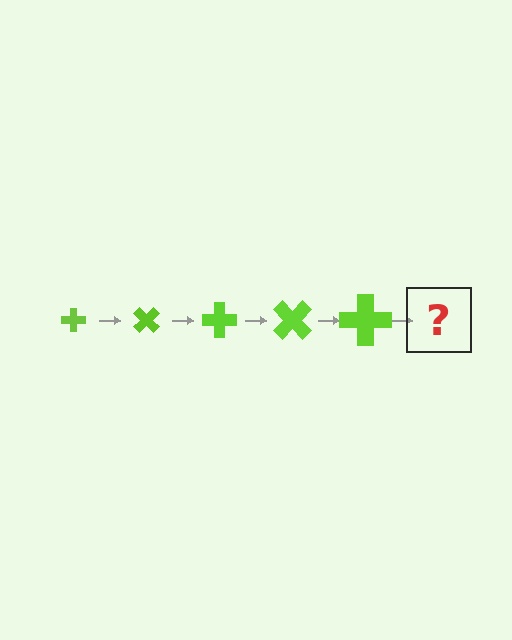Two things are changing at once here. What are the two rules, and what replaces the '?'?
The two rules are that the cross grows larger each step and it rotates 45 degrees each step. The '?' should be a cross, larger than the previous one and rotated 225 degrees from the start.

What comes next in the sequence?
The next element should be a cross, larger than the previous one and rotated 225 degrees from the start.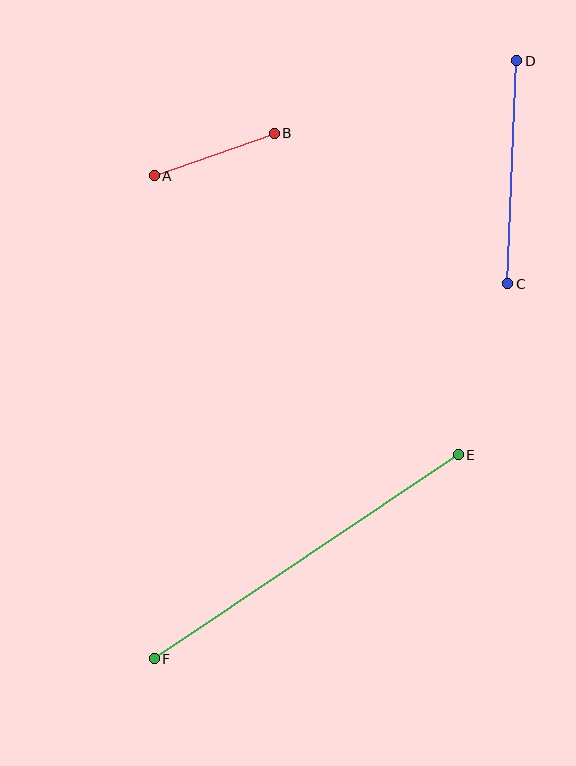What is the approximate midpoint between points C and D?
The midpoint is at approximately (512, 172) pixels.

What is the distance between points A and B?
The distance is approximately 127 pixels.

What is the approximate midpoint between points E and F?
The midpoint is at approximately (306, 557) pixels.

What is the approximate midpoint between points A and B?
The midpoint is at approximately (214, 154) pixels.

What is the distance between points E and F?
The distance is approximately 366 pixels.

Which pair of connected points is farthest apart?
Points E and F are farthest apart.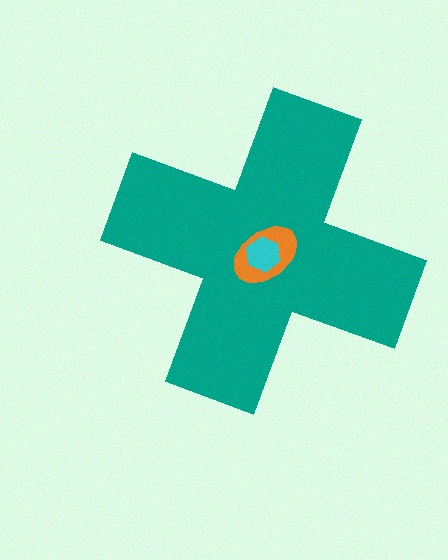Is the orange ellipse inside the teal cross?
Yes.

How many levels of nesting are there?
3.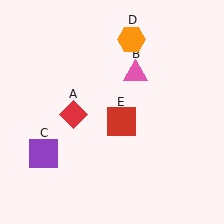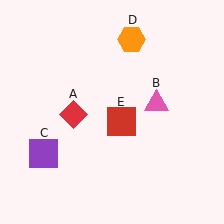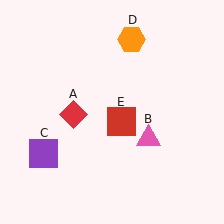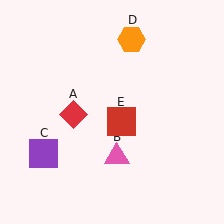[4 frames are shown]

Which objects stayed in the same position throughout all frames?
Red diamond (object A) and purple square (object C) and orange hexagon (object D) and red square (object E) remained stationary.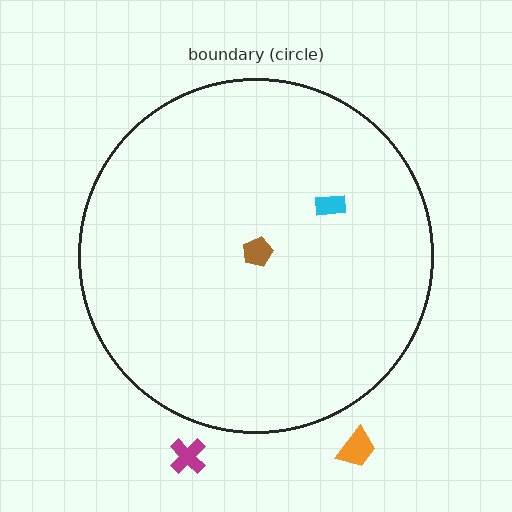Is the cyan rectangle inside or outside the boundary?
Inside.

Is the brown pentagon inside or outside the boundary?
Inside.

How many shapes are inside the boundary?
2 inside, 2 outside.